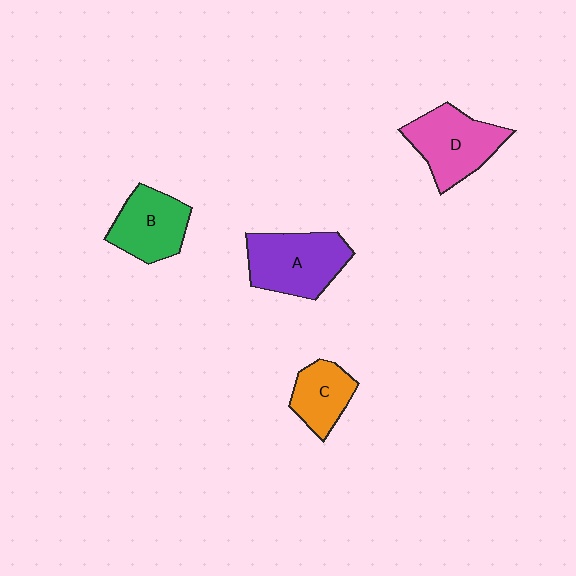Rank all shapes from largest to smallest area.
From largest to smallest: A (purple), D (pink), B (green), C (orange).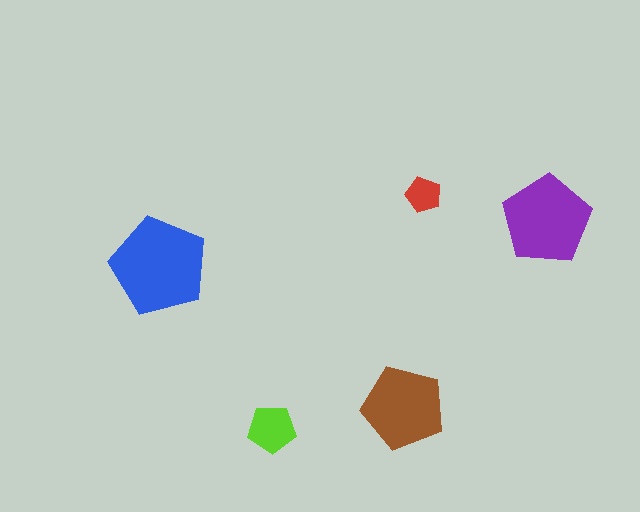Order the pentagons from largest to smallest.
the blue one, the purple one, the brown one, the lime one, the red one.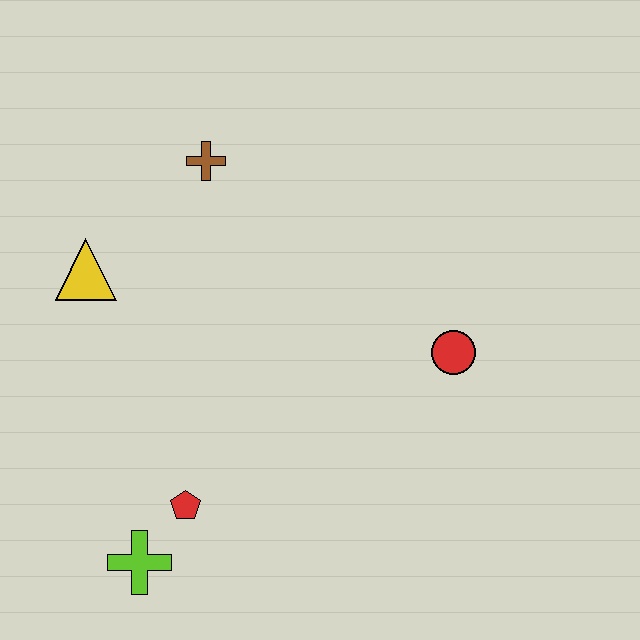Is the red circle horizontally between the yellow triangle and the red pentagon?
No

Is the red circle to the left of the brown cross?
No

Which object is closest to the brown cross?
The yellow triangle is closest to the brown cross.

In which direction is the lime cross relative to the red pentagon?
The lime cross is below the red pentagon.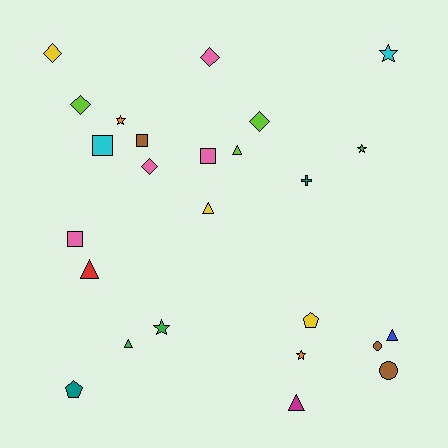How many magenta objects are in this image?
There is 1 magenta object.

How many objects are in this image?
There are 25 objects.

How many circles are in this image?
There are 2 circles.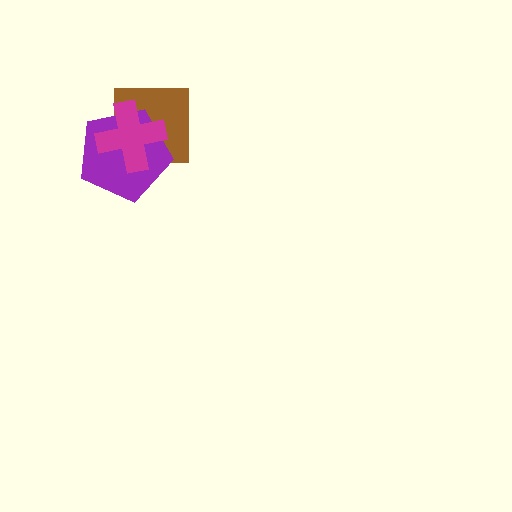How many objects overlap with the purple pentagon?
2 objects overlap with the purple pentagon.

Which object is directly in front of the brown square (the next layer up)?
The purple pentagon is directly in front of the brown square.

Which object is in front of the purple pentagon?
The magenta cross is in front of the purple pentagon.